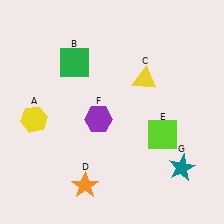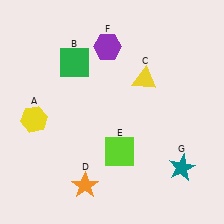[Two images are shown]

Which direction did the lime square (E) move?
The lime square (E) moved left.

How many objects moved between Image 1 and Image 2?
2 objects moved between the two images.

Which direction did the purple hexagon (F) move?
The purple hexagon (F) moved up.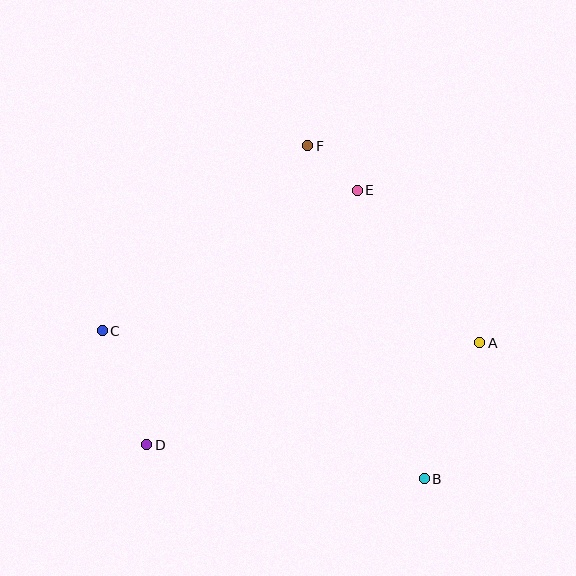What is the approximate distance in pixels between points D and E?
The distance between D and E is approximately 330 pixels.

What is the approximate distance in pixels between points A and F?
The distance between A and F is approximately 262 pixels.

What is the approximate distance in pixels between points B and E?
The distance between B and E is approximately 296 pixels.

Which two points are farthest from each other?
Points A and C are farthest from each other.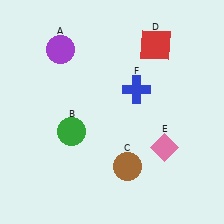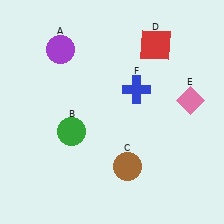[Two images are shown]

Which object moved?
The pink diamond (E) moved up.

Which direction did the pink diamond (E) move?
The pink diamond (E) moved up.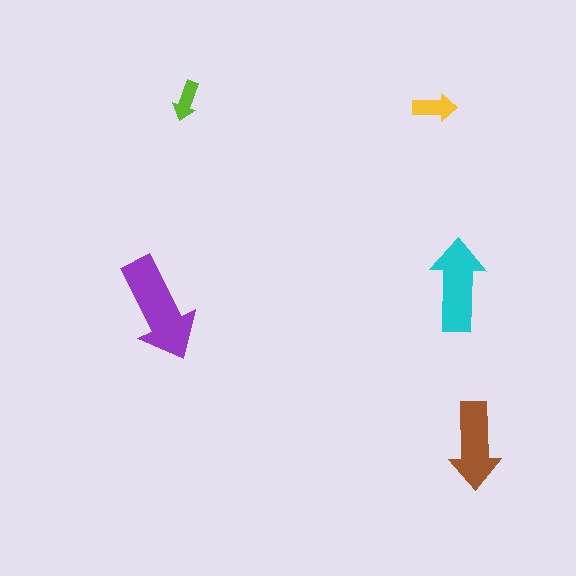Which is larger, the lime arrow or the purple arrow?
The purple one.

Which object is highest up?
The lime arrow is topmost.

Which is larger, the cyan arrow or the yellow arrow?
The cyan one.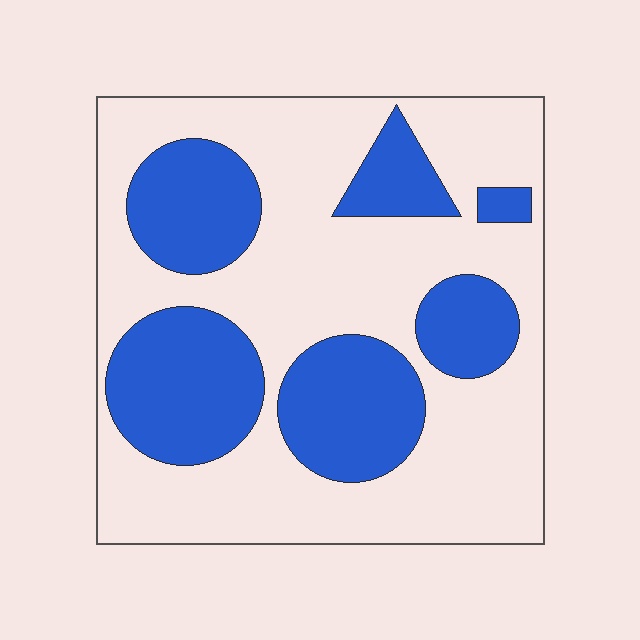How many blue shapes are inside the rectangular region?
6.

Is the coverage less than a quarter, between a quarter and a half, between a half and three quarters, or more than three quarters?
Between a quarter and a half.